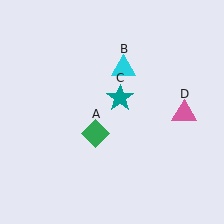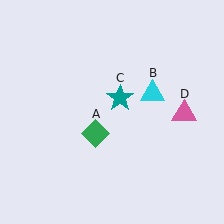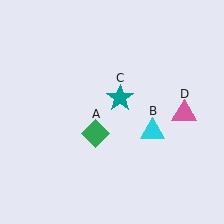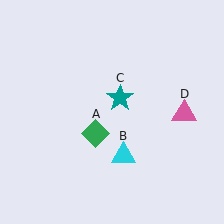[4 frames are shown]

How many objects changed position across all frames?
1 object changed position: cyan triangle (object B).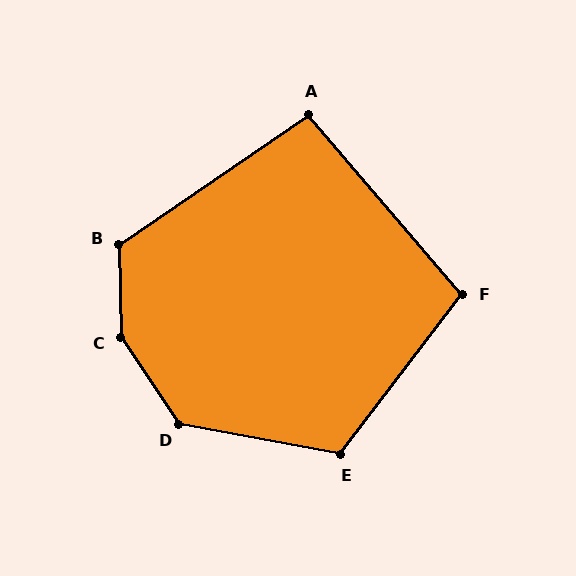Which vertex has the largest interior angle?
C, at approximately 147 degrees.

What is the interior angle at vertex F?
Approximately 102 degrees (obtuse).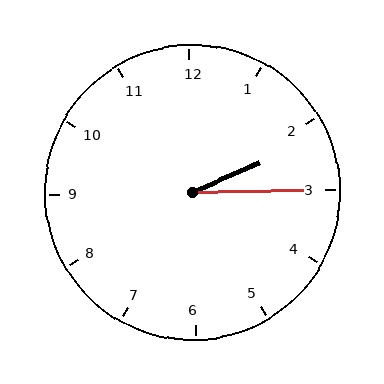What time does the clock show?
2:15.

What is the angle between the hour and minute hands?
Approximately 22 degrees.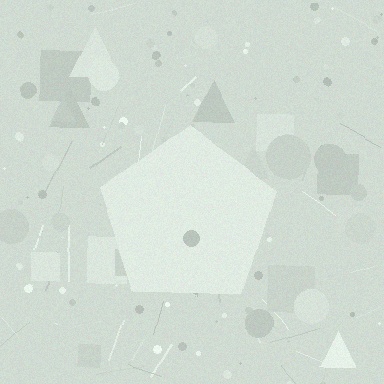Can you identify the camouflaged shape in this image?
The camouflaged shape is a pentagon.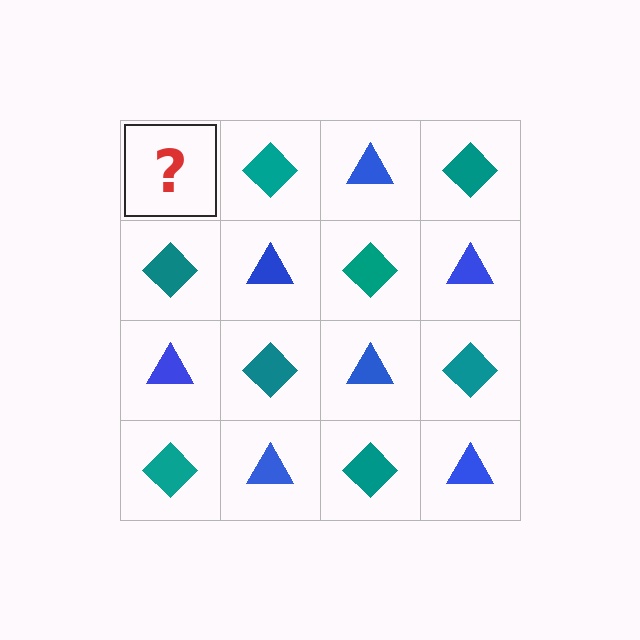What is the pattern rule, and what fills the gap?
The rule is that it alternates blue triangle and teal diamond in a checkerboard pattern. The gap should be filled with a blue triangle.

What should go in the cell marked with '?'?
The missing cell should contain a blue triangle.